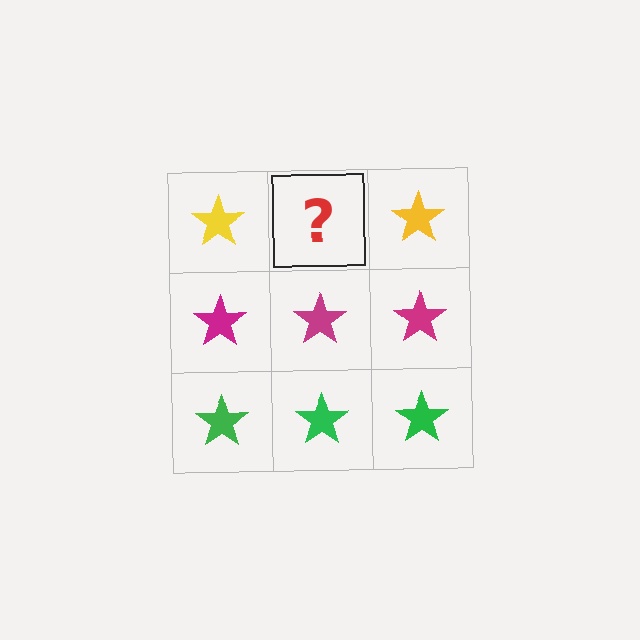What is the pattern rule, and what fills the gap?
The rule is that each row has a consistent color. The gap should be filled with a yellow star.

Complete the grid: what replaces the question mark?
The question mark should be replaced with a yellow star.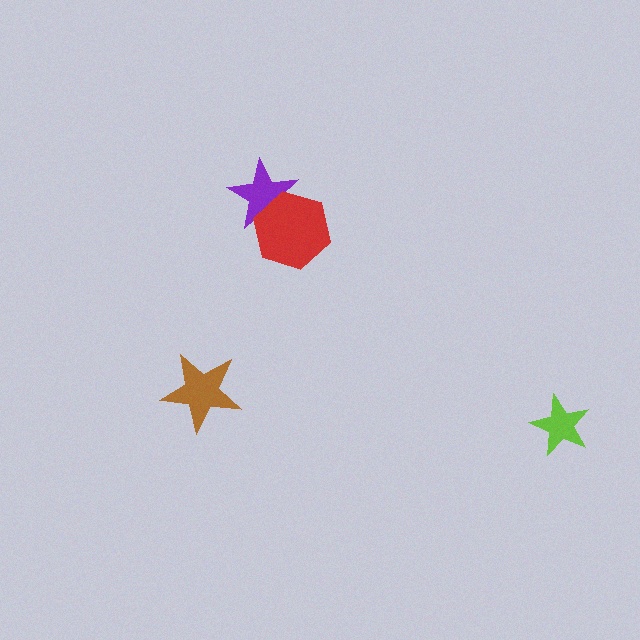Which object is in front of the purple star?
The red hexagon is in front of the purple star.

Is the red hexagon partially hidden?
No, no other shape covers it.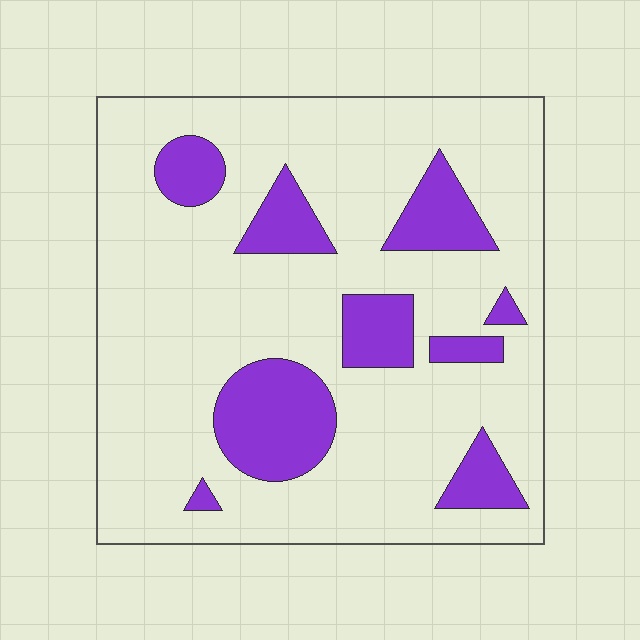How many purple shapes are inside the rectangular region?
9.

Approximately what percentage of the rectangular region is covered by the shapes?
Approximately 20%.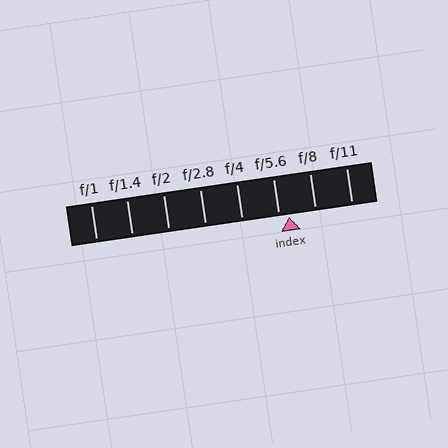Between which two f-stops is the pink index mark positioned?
The index mark is between f/5.6 and f/8.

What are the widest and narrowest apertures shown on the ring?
The widest aperture shown is f/1 and the narrowest is f/11.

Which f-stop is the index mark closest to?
The index mark is closest to f/5.6.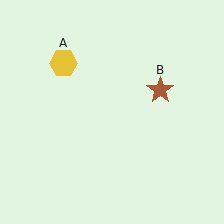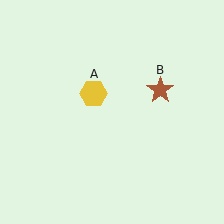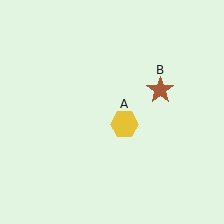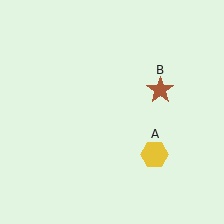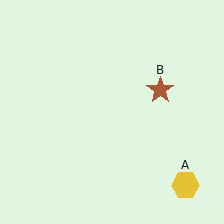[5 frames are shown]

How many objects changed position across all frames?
1 object changed position: yellow hexagon (object A).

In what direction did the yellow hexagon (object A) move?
The yellow hexagon (object A) moved down and to the right.